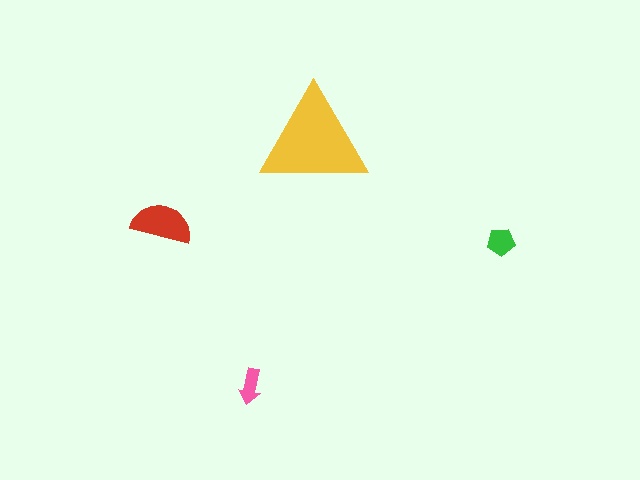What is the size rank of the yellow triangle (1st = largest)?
1st.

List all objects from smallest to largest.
The pink arrow, the green pentagon, the red semicircle, the yellow triangle.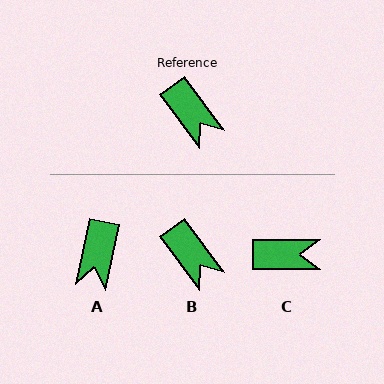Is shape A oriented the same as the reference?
No, it is off by about 48 degrees.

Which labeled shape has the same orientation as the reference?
B.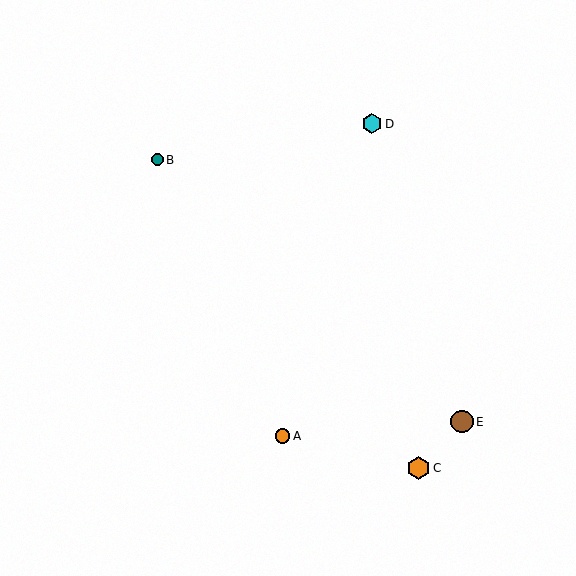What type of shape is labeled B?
Shape B is a teal circle.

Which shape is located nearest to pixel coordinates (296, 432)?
The orange circle (labeled A) at (283, 436) is nearest to that location.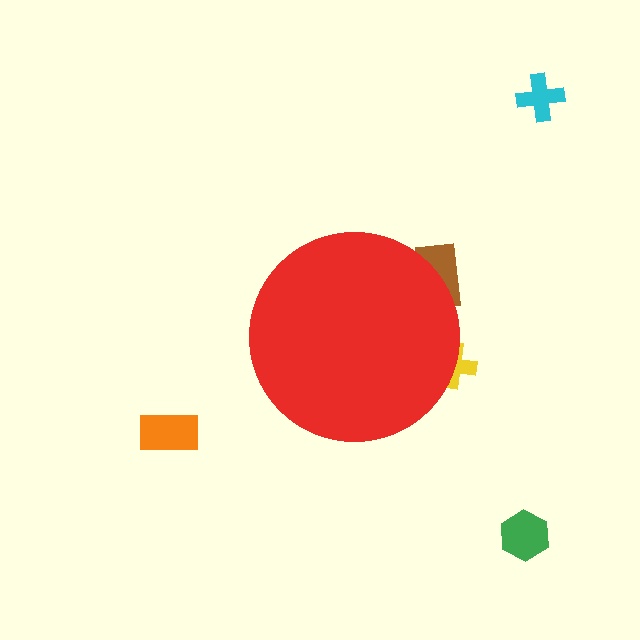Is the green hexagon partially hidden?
No, the green hexagon is fully visible.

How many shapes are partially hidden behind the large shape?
2 shapes are partially hidden.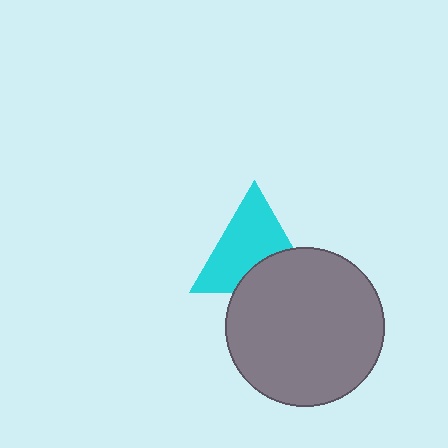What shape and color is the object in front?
The object in front is a gray circle.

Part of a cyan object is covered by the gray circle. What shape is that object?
It is a triangle.